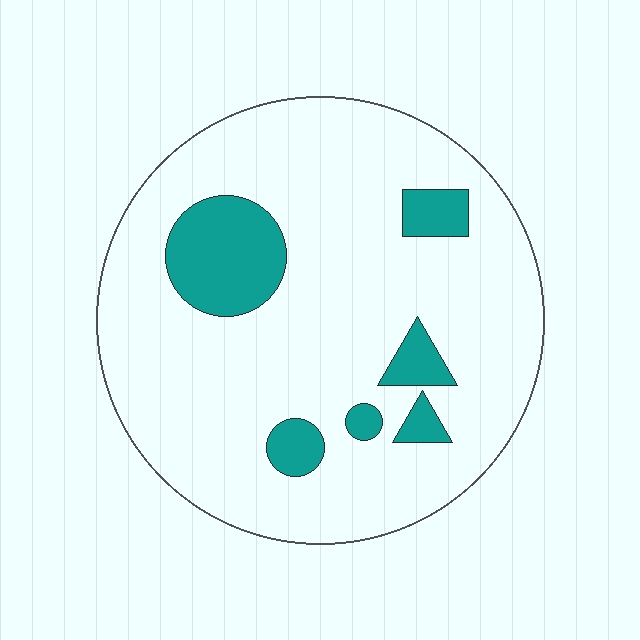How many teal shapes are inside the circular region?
6.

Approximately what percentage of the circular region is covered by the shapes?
Approximately 15%.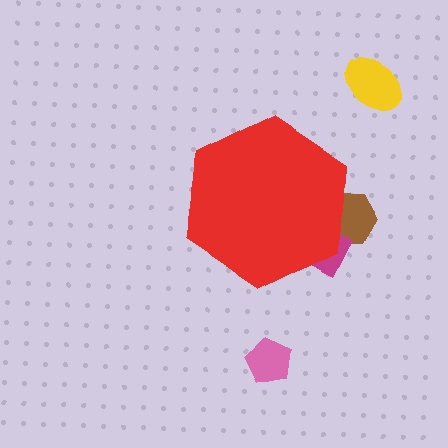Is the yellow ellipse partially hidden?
No, the yellow ellipse is fully visible.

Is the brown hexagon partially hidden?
Yes, the brown hexagon is partially hidden behind the red hexagon.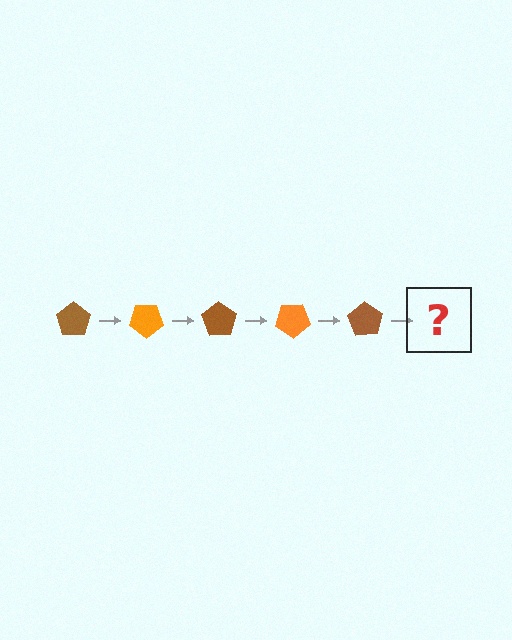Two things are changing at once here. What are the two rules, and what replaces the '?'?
The two rules are that it rotates 35 degrees each step and the color cycles through brown and orange. The '?' should be an orange pentagon, rotated 175 degrees from the start.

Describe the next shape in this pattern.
It should be an orange pentagon, rotated 175 degrees from the start.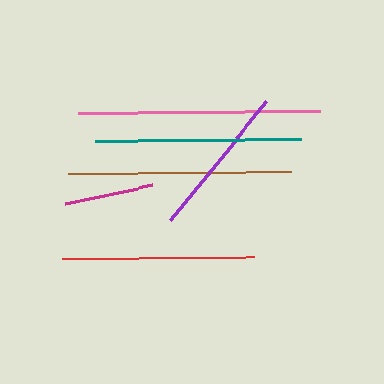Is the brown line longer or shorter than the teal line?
The brown line is longer than the teal line.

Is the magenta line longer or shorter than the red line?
The red line is longer than the magenta line.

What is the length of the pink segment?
The pink segment is approximately 243 pixels long.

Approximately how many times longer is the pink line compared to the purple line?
The pink line is approximately 1.6 times the length of the purple line.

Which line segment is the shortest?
The magenta line is the shortest at approximately 89 pixels.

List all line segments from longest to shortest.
From longest to shortest: pink, brown, teal, red, purple, magenta.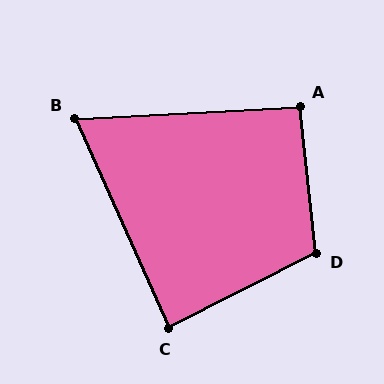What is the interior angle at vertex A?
Approximately 93 degrees (approximately right).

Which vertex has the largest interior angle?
D, at approximately 111 degrees.